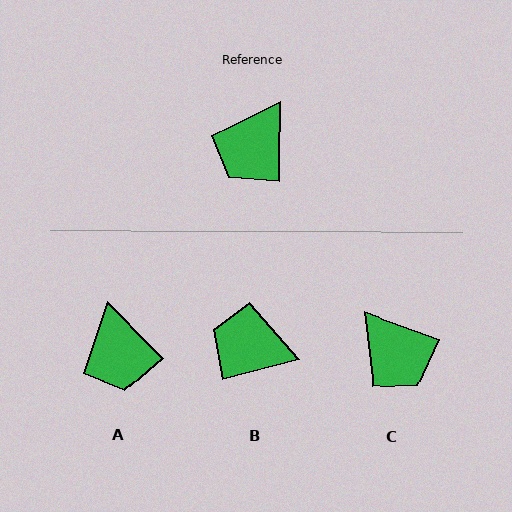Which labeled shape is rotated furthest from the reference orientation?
B, about 75 degrees away.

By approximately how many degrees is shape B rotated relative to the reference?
Approximately 75 degrees clockwise.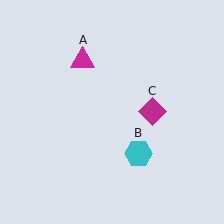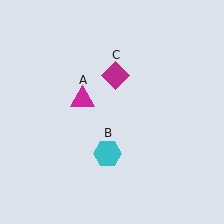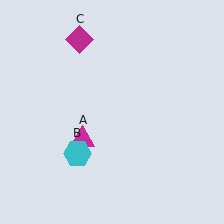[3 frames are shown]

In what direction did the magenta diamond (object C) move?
The magenta diamond (object C) moved up and to the left.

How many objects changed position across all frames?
3 objects changed position: magenta triangle (object A), cyan hexagon (object B), magenta diamond (object C).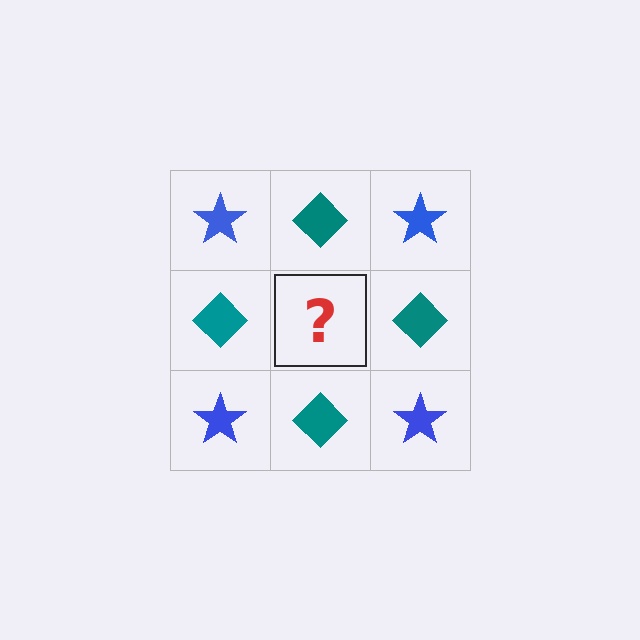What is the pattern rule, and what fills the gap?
The rule is that it alternates blue star and teal diamond in a checkerboard pattern. The gap should be filled with a blue star.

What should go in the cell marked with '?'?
The missing cell should contain a blue star.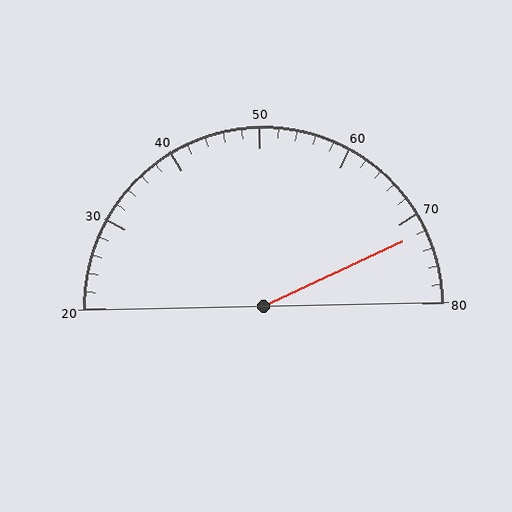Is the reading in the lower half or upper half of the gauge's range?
The reading is in the upper half of the range (20 to 80).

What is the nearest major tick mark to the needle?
The nearest major tick mark is 70.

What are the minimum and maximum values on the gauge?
The gauge ranges from 20 to 80.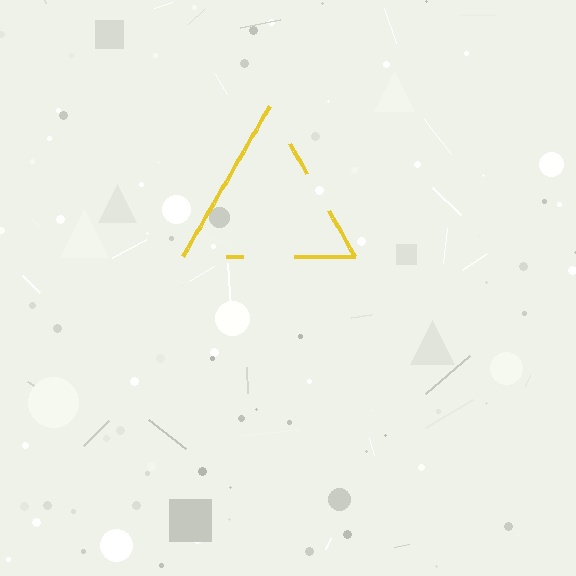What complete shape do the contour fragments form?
The contour fragments form a triangle.